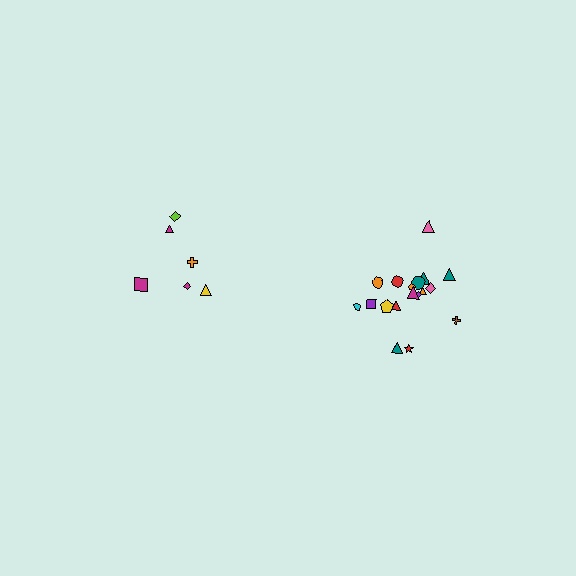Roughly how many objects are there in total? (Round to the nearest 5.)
Roughly 25 objects in total.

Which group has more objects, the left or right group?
The right group.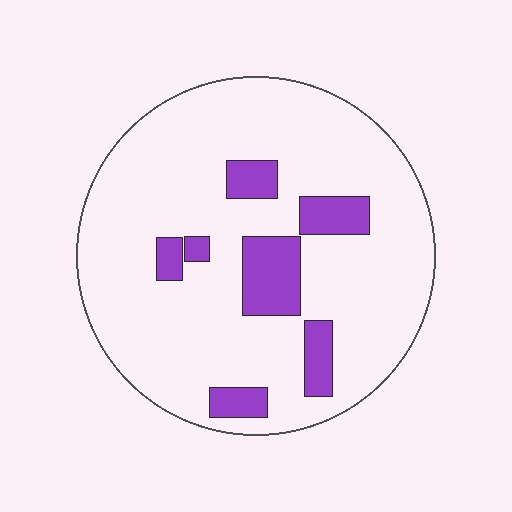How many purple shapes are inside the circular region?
7.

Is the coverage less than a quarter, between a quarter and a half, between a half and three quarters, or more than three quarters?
Less than a quarter.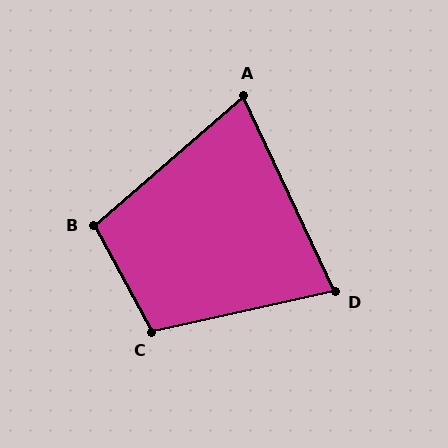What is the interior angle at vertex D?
Approximately 78 degrees (acute).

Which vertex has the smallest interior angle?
A, at approximately 74 degrees.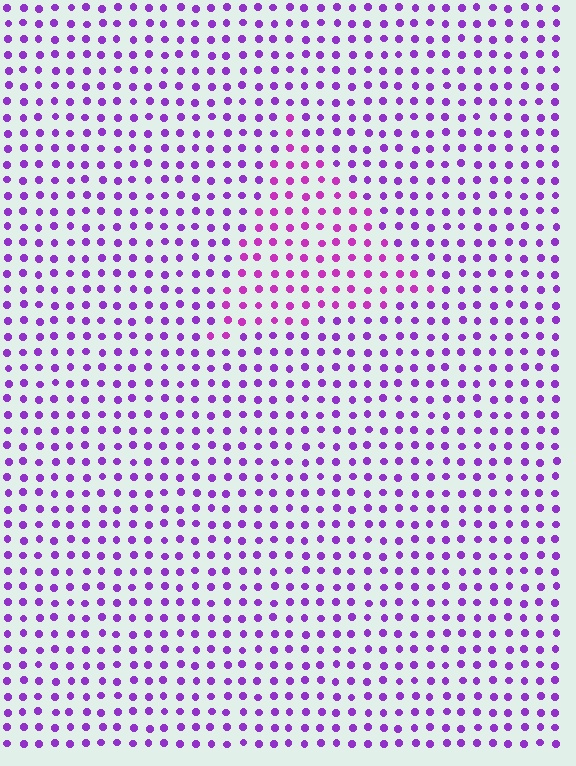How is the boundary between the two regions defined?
The boundary is defined purely by a slight shift in hue (about 27 degrees). Spacing, size, and orientation are identical on both sides.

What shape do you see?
I see a triangle.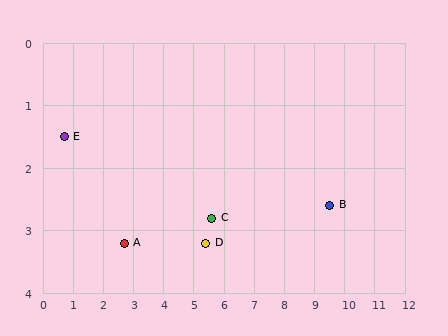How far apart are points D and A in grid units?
Points D and A are about 2.7 grid units apart.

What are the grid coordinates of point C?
Point C is at approximately (5.6, 2.8).